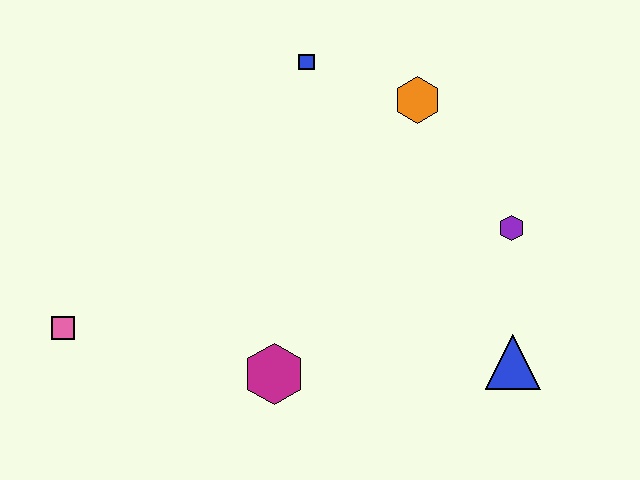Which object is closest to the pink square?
The magenta hexagon is closest to the pink square.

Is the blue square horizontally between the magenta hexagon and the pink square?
No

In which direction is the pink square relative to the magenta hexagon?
The pink square is to the left of the magenta hexagon.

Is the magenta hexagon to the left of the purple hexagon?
Yes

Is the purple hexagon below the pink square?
No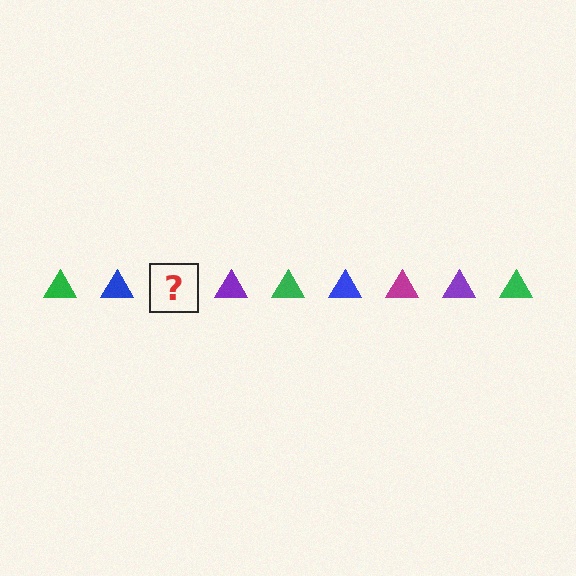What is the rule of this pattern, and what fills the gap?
The rule is that the pattern cycles through green, blue, magenta, purple triangles. The gap should be filled with a magenta triangle.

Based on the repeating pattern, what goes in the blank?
The blank should be a magenta triangle.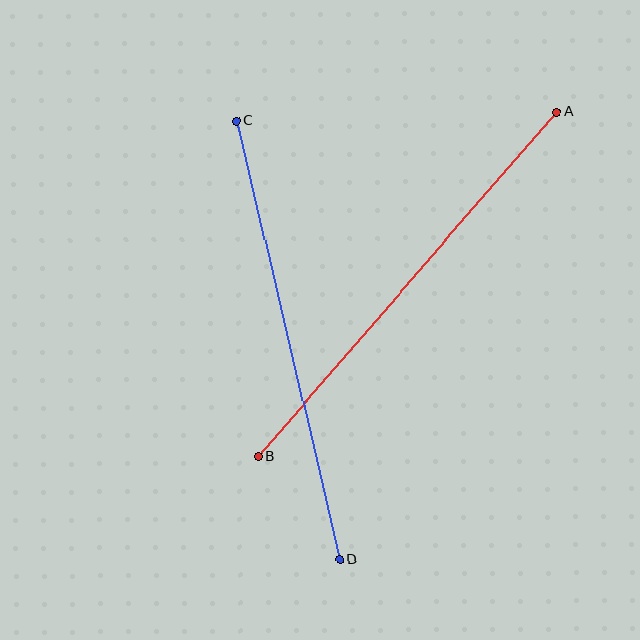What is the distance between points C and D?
The distance is approximately 450 pixels.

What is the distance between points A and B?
The distance is approximately 456 pixels.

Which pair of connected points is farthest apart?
Points A and B are farthest apart.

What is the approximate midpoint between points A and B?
The midpoint is at approximately (407, 284) pixels.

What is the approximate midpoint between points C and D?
The midpoint is at approximately (288, 340) pixels.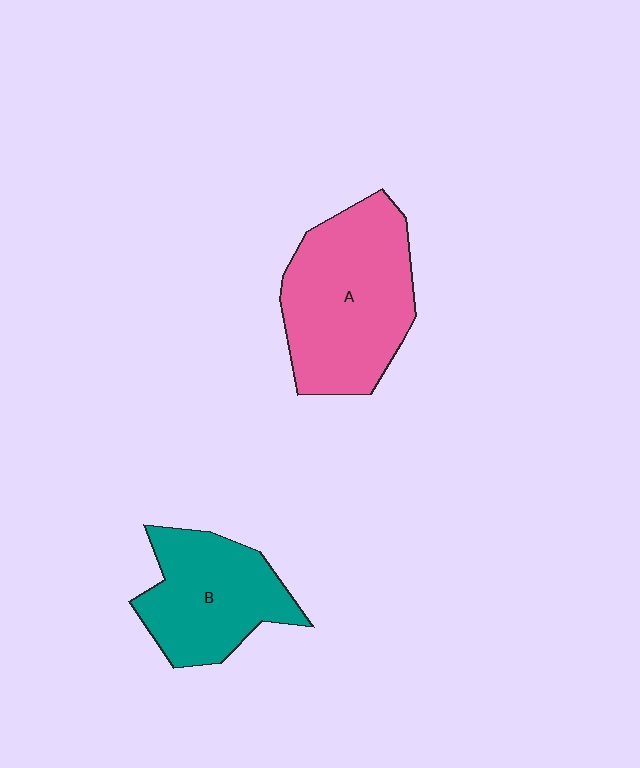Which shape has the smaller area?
Shape B (teal).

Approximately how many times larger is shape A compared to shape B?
Approximately 1.4 times.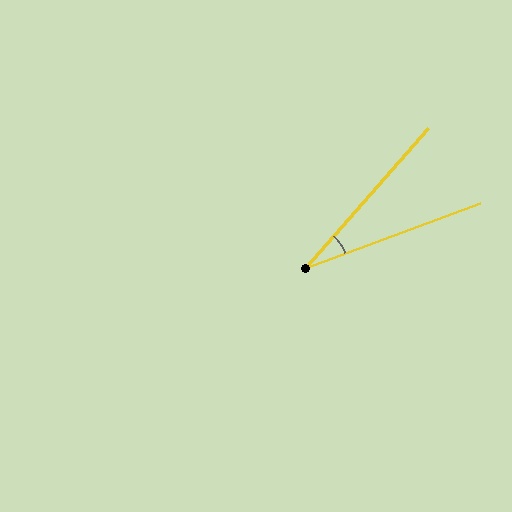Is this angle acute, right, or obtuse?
It is acute.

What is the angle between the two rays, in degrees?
Approximately 28 degrees.